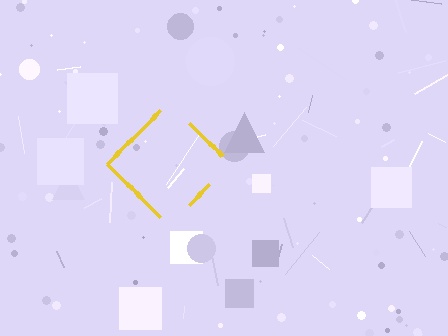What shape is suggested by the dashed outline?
The dashed outline suggests a diamond.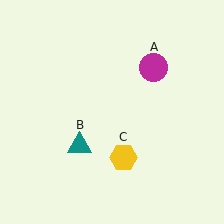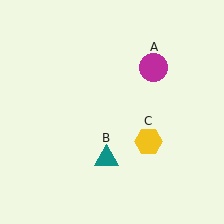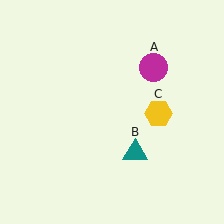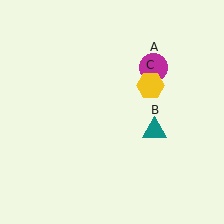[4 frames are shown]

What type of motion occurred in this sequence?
The teal triangle (object B), yellow hexagon (object C) rotated counterclockwise around the center of the scene.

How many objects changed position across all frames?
2 objects changed position: teal triangle (object B), yellow hexagon (object C).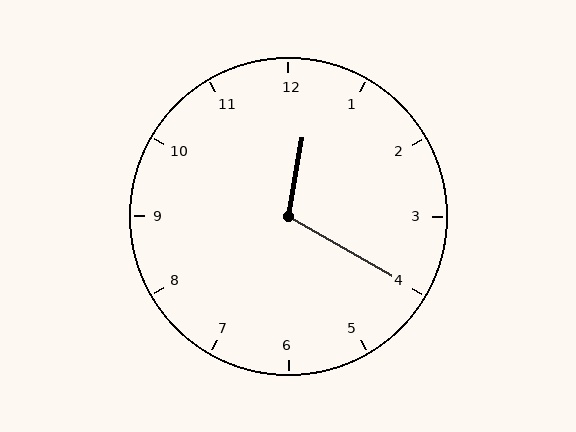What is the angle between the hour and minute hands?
Approximately 110 degrees.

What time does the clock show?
12:20.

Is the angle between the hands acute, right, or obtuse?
It is obtuse.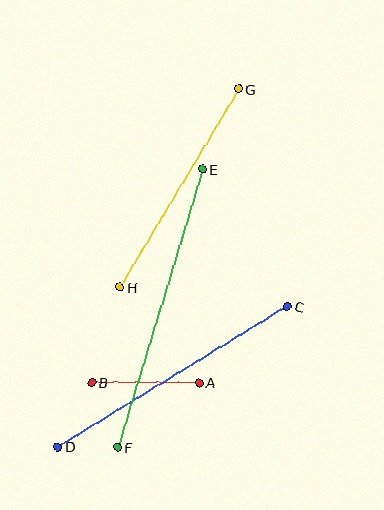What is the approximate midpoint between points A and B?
The midpoint is at approximately (145, 383) pixels.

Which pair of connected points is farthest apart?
Points E and F are farthest apart.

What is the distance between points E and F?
The distance is approximately 291 pixels.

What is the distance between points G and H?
The distance is approximately 231 pixels.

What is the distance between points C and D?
The distance is approximately 269 pixels.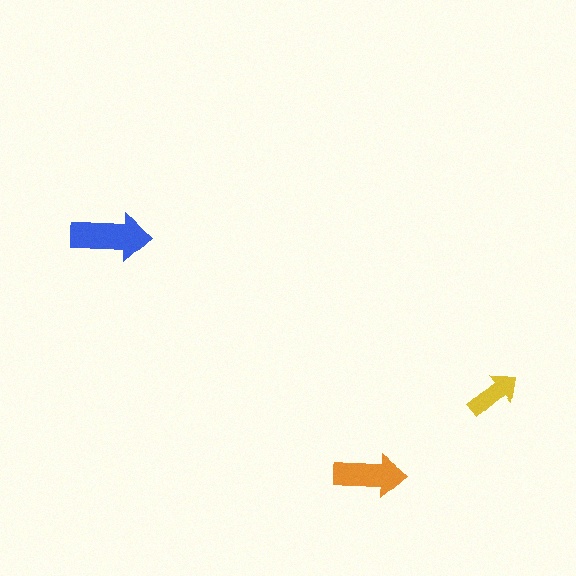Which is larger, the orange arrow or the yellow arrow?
The orange one.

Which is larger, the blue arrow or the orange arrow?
The blue one.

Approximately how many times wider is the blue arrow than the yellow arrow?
About 1.5 times wider.